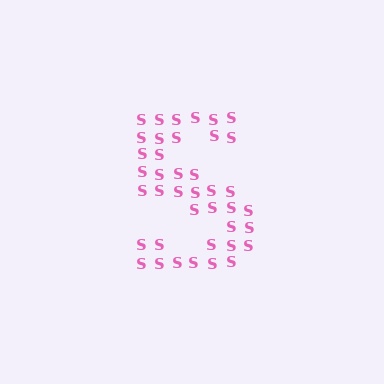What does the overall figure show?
The overall figure shows the letter S.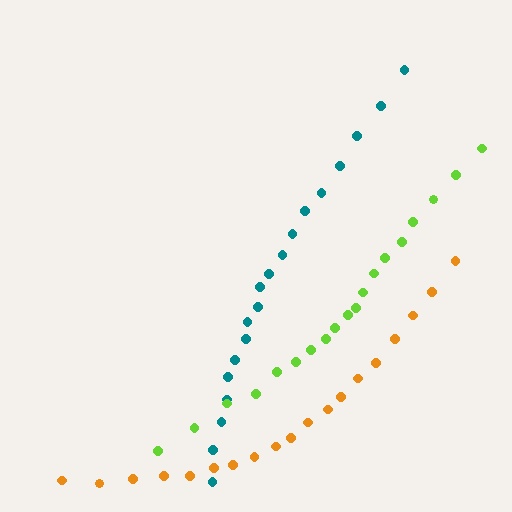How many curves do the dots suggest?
There are 3 distinct paths.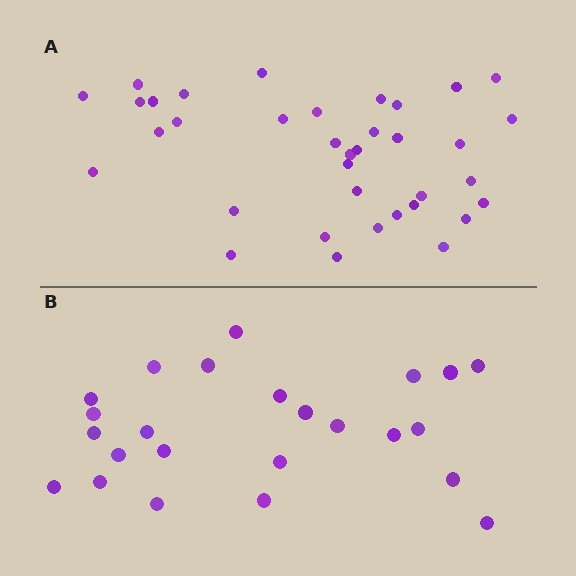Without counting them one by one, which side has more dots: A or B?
Region A (the top region) has more dots.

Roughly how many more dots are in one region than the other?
Region A has roughly 12 or so more dots than region B.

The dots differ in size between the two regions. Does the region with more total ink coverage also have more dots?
No. Region B has more total ink coverage because its dots are larger, but region A actually contains more individual dots. Total area can be misleading — the number of items is what matters here.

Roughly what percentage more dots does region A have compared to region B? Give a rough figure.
About 50% more.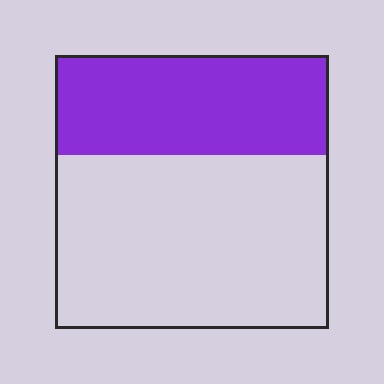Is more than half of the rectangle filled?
No.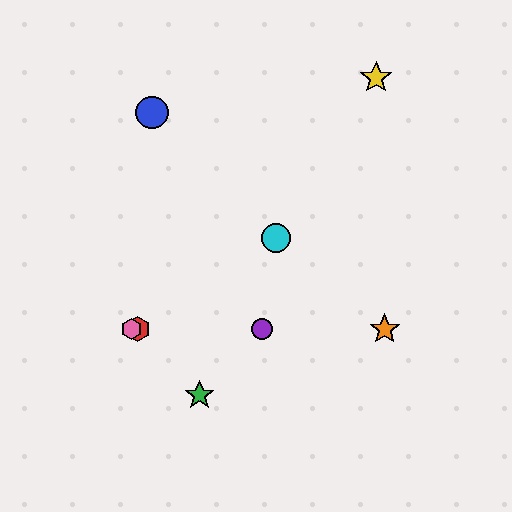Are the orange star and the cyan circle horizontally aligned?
No, the orange star is at y≈329 and the cyan circle is at y≈238.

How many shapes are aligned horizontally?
4 shapes (the red hexagon, the purple circle, the orange star, the pink hexagon) are aligned horizontally.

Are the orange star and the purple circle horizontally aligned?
Yes, both are at y≈329.